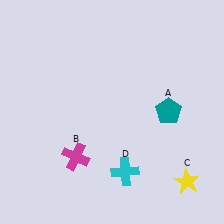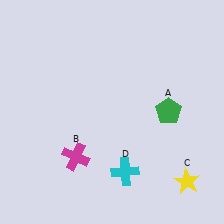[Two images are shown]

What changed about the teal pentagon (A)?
In Image 1, A is teal. In Image 2, it changed to green.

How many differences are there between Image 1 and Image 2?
There is 1 difference between the two images.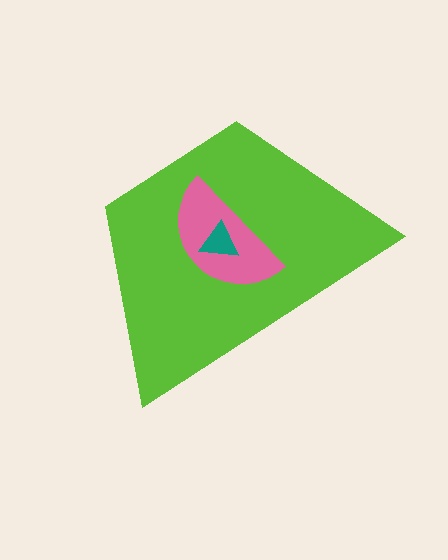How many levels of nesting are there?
3.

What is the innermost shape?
The teal triangle.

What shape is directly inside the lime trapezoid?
The pink semicircle.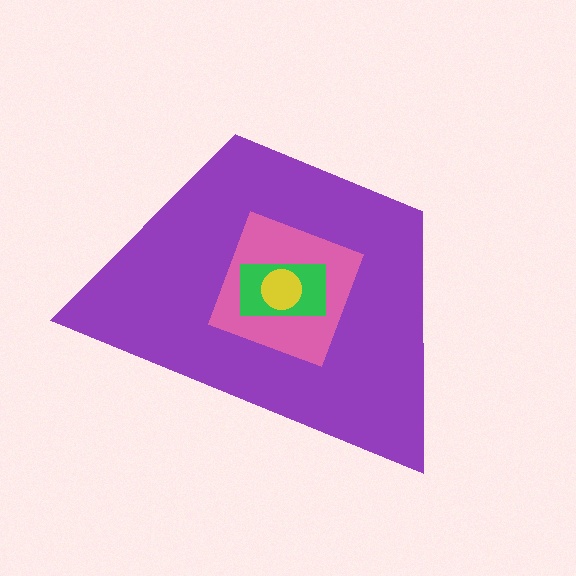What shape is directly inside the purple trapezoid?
The pink square.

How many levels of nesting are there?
4.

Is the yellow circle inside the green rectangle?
Yes.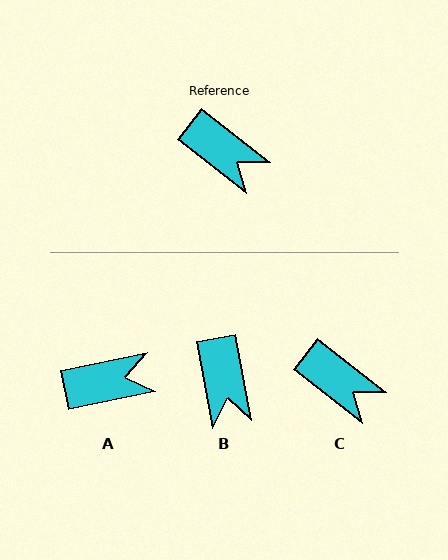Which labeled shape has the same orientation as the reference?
C.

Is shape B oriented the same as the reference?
No, it is off by about 42 degrees.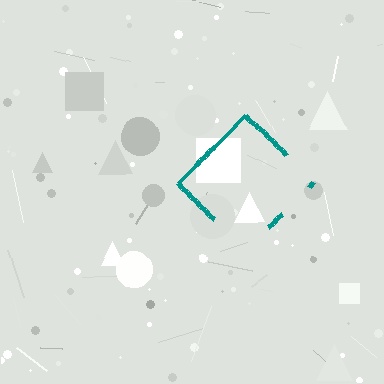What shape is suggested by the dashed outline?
The dashed outline suggests a diamond.